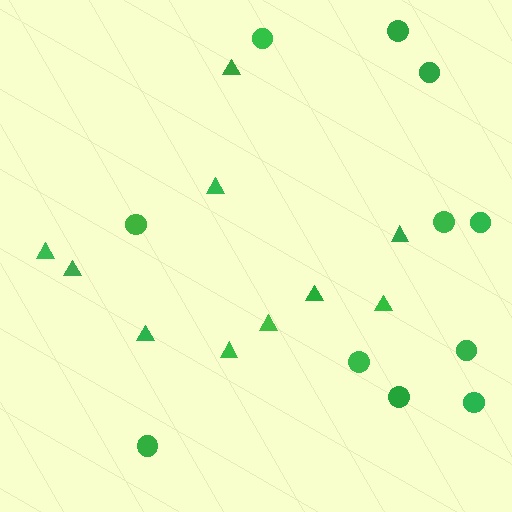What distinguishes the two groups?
There are 2 groups: one group of triangles (10) and one group of circles (11).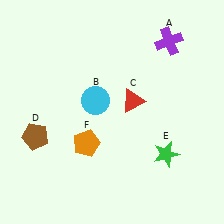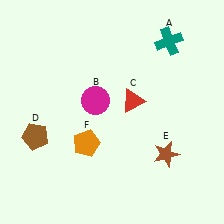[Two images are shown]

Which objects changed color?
A changed from purple to teal. B changed from cyan to magenta. E changed from green to brown.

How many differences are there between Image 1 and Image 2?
There are 3 differences between the two images.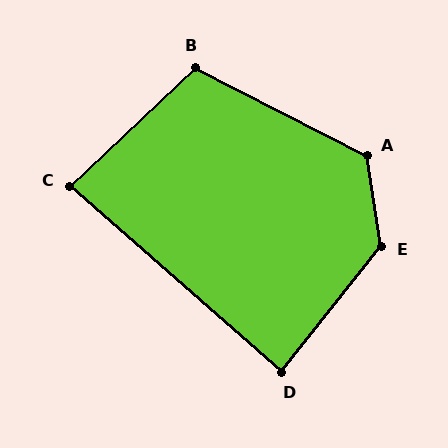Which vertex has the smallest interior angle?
C, at approximately 85 degrees.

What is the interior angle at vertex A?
Approximately 126 degrees (obtuse).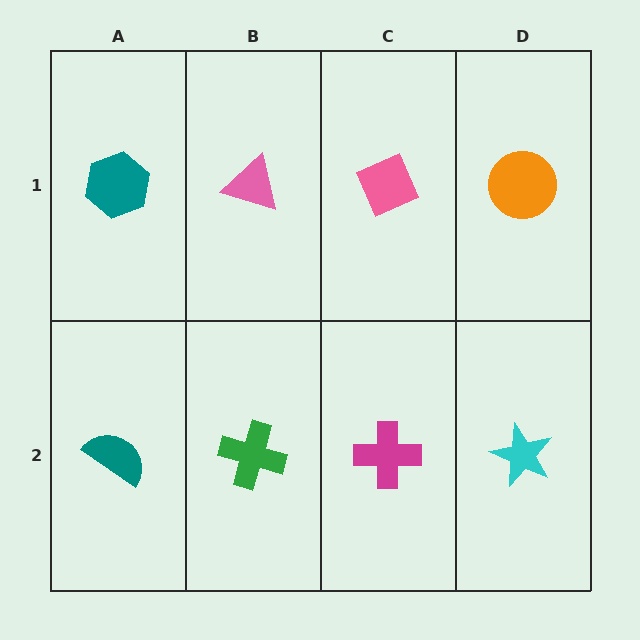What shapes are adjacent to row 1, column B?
A green cross (row 2, column B), a teal hexagon (row 1, column A), a pink diamond (row 1, column C).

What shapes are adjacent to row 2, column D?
An orange circle (row 1, column D), a magenta cross (row 2, column C).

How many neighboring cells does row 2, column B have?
3.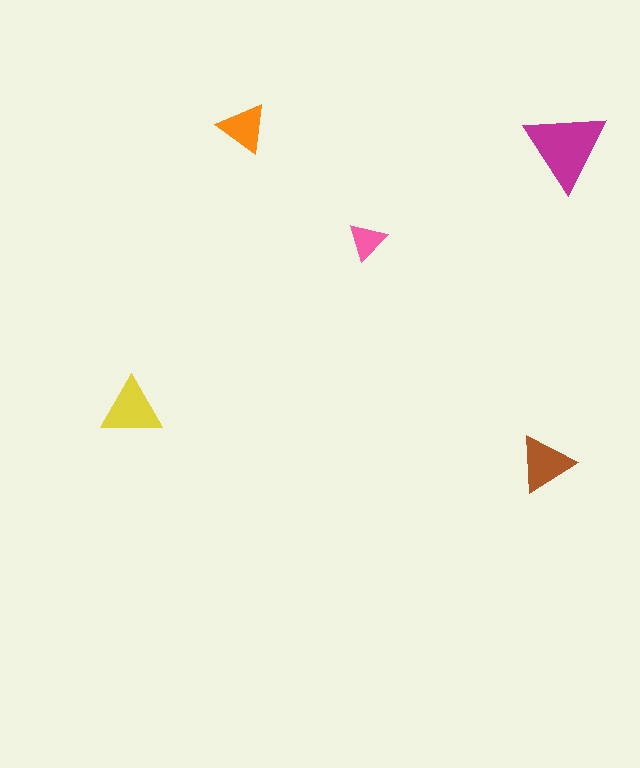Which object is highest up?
The orange triangle is topmost.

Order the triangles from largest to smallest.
the magenta one, the yellow one, the brown one, the orange one, the pink one.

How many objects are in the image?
There are 5 objects in the image.